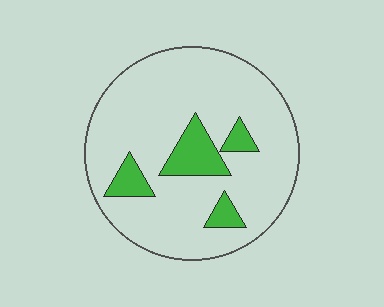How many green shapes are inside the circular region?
4.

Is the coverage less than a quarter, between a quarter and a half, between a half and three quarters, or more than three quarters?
Less than a quarter.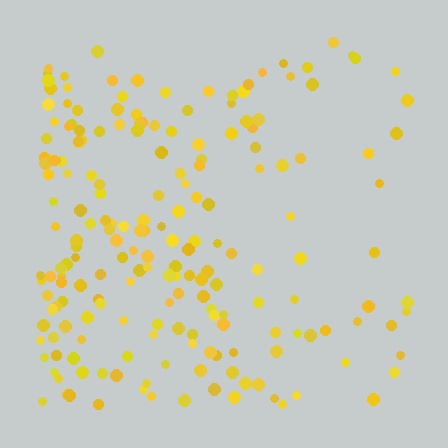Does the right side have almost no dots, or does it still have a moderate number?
Still a moderate number, just noticeably fewer than the left.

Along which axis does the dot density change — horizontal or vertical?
Horizontal.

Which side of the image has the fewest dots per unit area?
The right.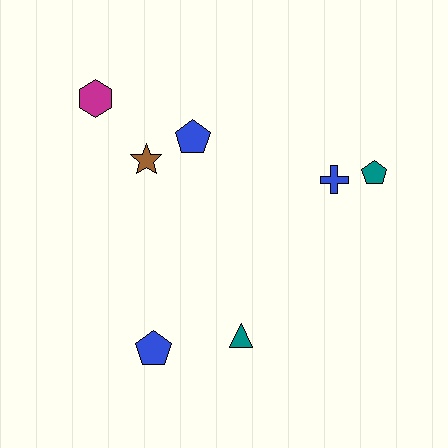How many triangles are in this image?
There is 1 triangle.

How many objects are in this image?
There are 7 objects.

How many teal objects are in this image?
There are 2 teal objects.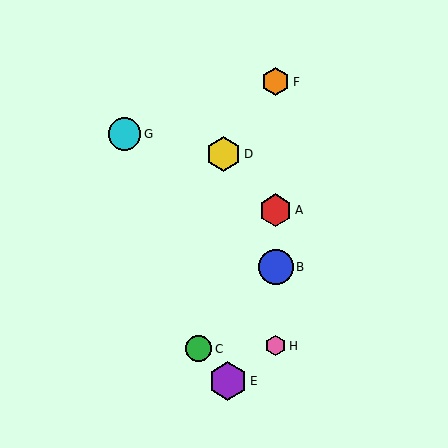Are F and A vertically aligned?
Yes, both are at x≈276.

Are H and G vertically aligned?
No, H is at x≈276 and G is at x≈125.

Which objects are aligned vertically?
Objects A, B, F, H are aligned vertically.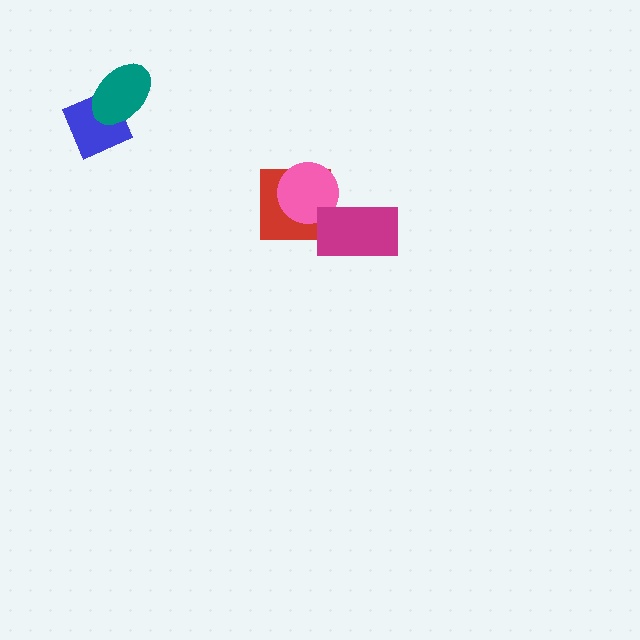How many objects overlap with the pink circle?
2 objects overlap with the pink circle.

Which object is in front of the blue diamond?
The teal ellipse is in front of the blue diamond.